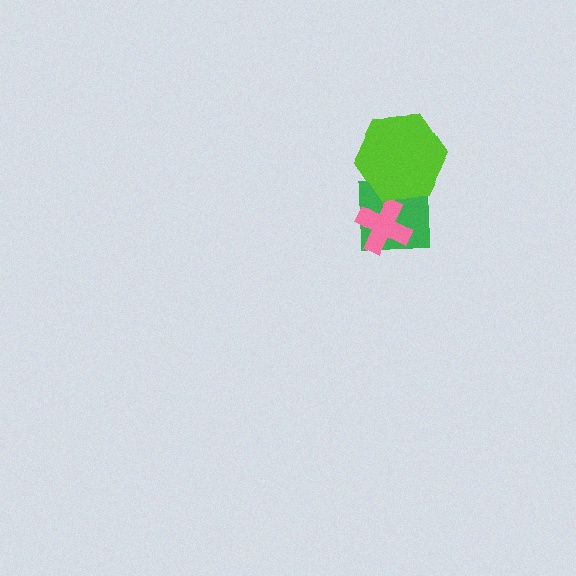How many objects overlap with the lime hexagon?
1 object overlaps with the lime hexagon.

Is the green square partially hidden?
Yes, it is partially covered by another shape.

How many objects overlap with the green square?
2 objects overlap with the green square.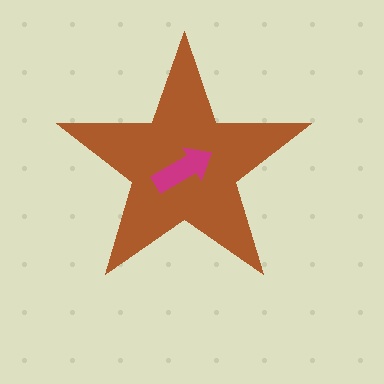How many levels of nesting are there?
2.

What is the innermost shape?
The magenta arrow.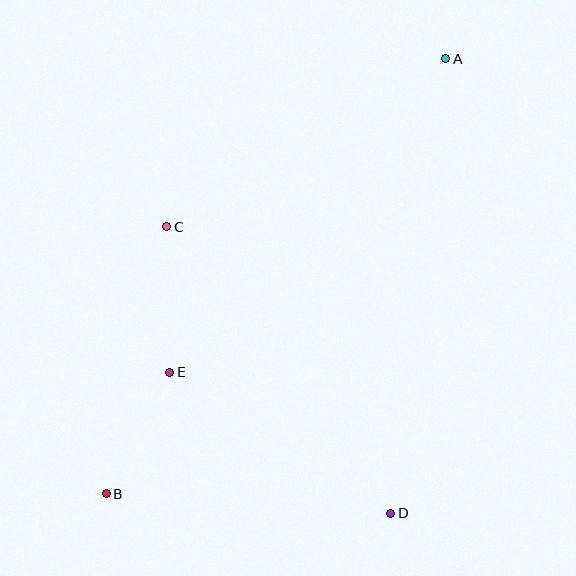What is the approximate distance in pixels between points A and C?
The distance between A and C is approximately 326 pixels.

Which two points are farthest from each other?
Points A and B are farthest from each other.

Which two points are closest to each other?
Points B and E are closest to each other.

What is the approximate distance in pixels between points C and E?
The distance between C and E is approximately 146 pixels.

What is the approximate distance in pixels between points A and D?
The distance between A and D is approximately 458 pixels.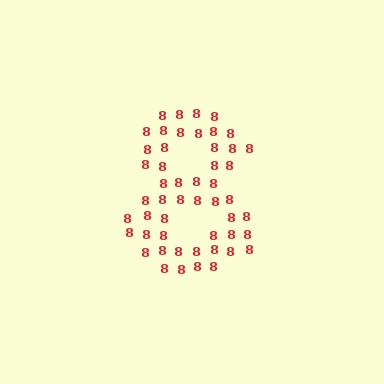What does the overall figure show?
The overall figure shows the digit 8.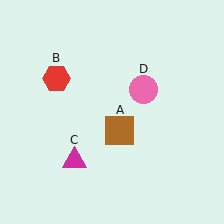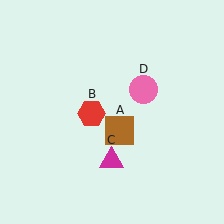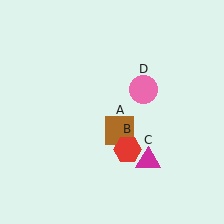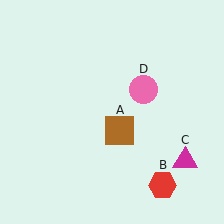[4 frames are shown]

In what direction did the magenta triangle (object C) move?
The magenta triangle (object C) moved right.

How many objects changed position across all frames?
2 objects changed position: red hexagon (object B), magenta triangle (object C).